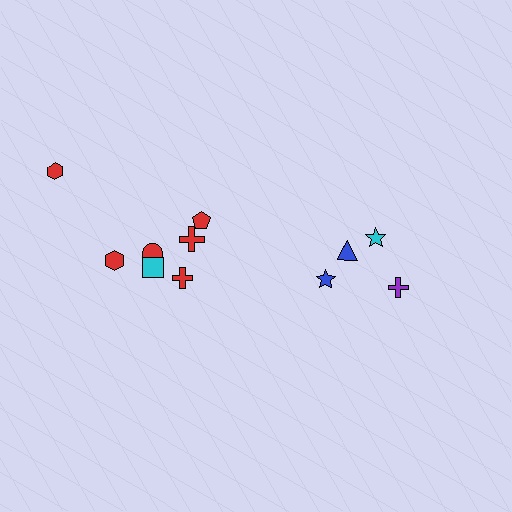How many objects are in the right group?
There are 4 objects.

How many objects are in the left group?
There are 7 objects.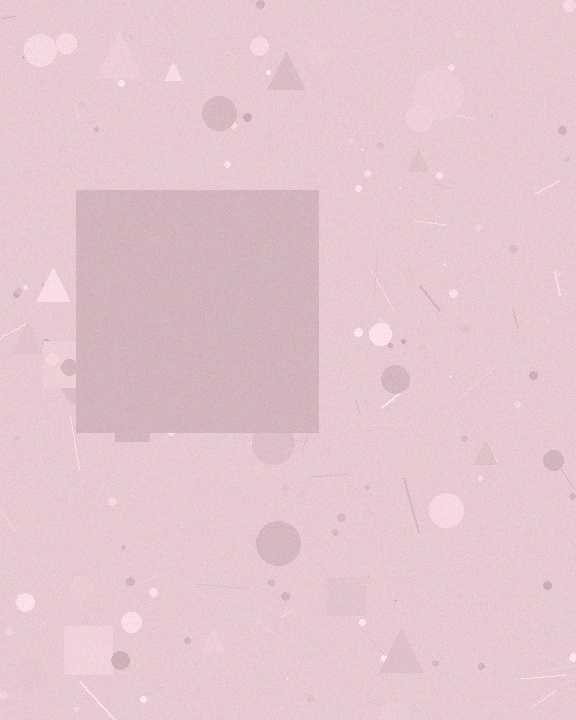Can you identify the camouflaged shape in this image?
The camouflaged shape is a square.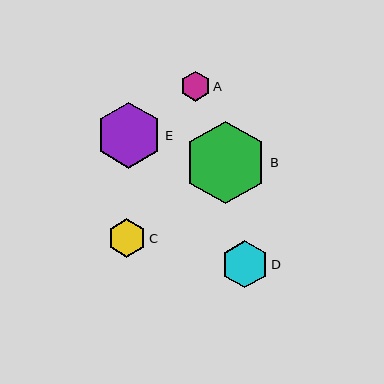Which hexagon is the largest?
Hexagon B is the largest with a size of approximately 82 pixels.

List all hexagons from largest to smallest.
From largest to smallest: B, E, D, C, A.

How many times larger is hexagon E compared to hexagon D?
Hexagon E is approximately 1.4 times the size of hexagon D.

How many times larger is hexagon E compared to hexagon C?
Hexagon E is approximately 1.7 times the size of hexagon C.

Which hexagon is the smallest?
Hexagon A is the smallest with a size of approximately 30 pixels.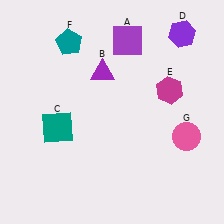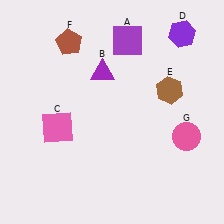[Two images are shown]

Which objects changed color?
C changed from teal to pink. E changed from magenta to brown. F changed from teal to brown.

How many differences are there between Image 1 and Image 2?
There are 3 differences between the two images.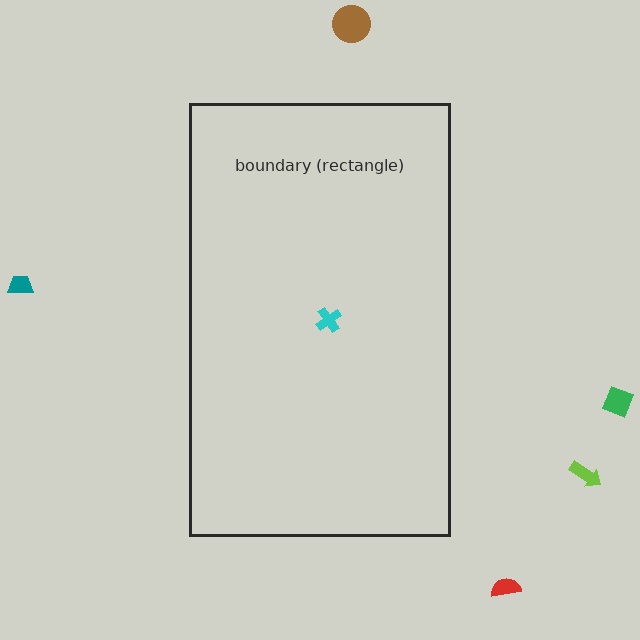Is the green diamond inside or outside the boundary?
Outside.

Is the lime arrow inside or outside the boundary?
Outside.